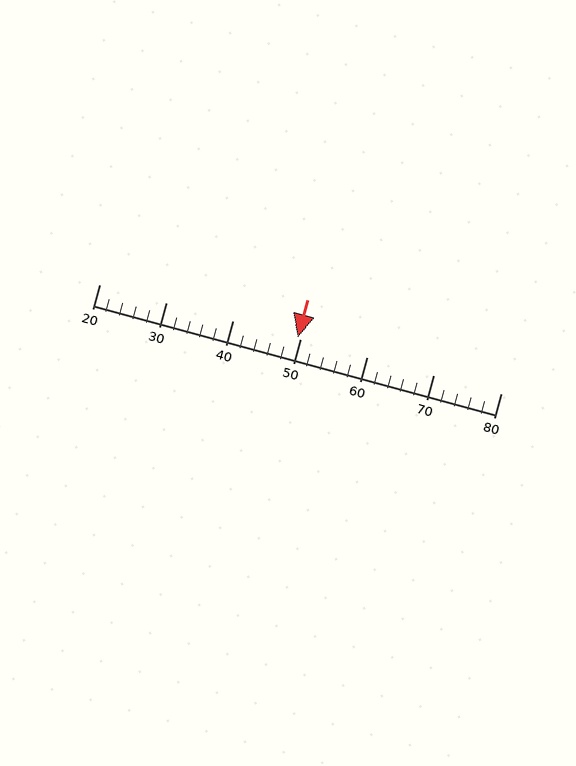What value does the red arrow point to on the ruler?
The red arrow points to approximately 50.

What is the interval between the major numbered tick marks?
The major tick marks are spaced 10 units apart.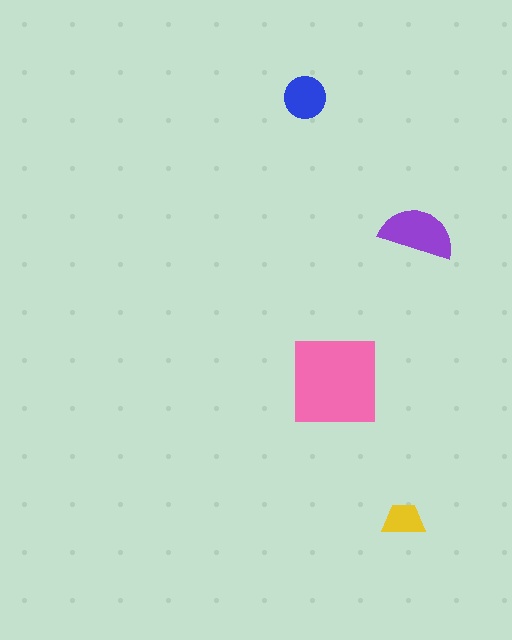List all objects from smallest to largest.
The yellow trapezoid, the blue circle, the purple semicircle, the pink square.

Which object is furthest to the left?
The blue circle is leftmost.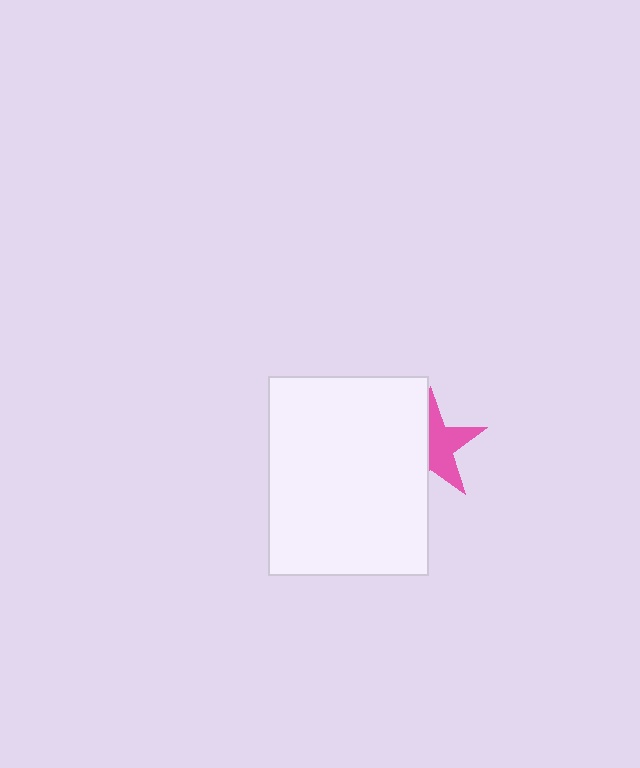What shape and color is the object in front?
The object in front is a white rectangle.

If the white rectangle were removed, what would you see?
You would see the complete pink star.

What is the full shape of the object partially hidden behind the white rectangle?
The partially hidden object is a pink star.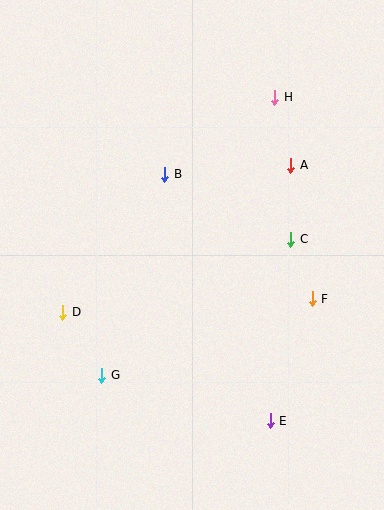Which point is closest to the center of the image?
Point B at (165, 174) is closest to the center.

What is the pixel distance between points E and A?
The distance between E and A is 256 pixels.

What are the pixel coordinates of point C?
Point C is at (291, 239).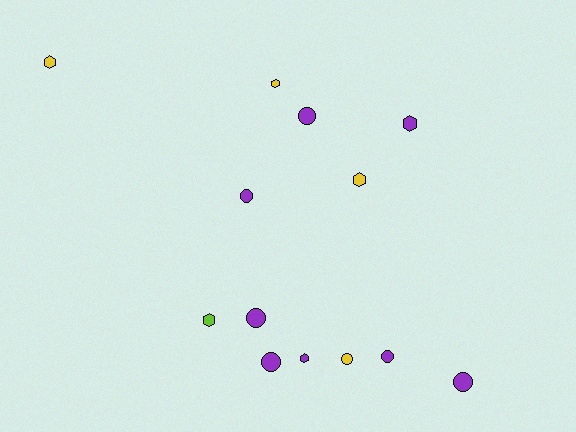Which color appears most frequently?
Purple, with 8 objects.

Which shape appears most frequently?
Circle, with 7 objects.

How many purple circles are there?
There are 6 purple circles.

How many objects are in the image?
There are 13 objects.